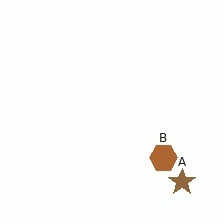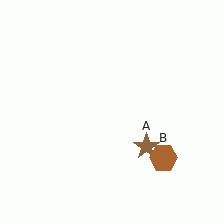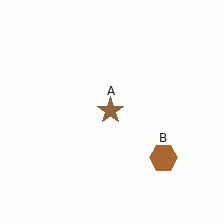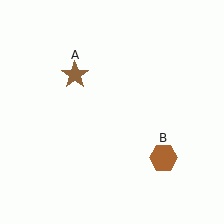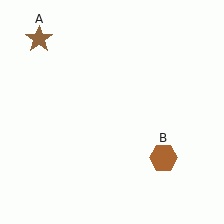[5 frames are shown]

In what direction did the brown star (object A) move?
The brown star (object A) moved up and to the left.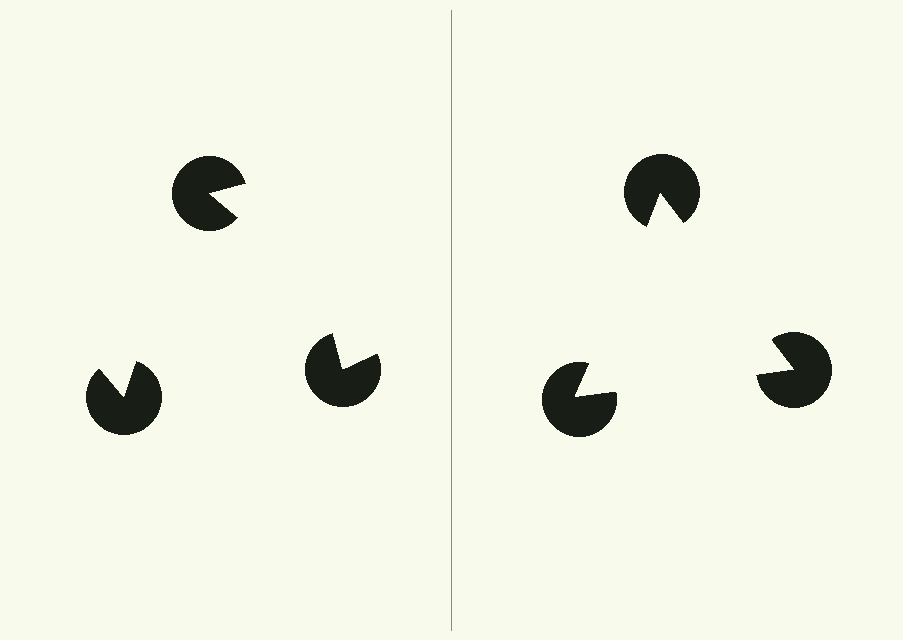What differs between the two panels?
The pac-man discs are positioned identically on both sides; only the wedge orientations differ. On the right they align to a triangle; on the left they are misaligned.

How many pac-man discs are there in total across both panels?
6 — 3 on each side.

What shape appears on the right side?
An illusory triangle.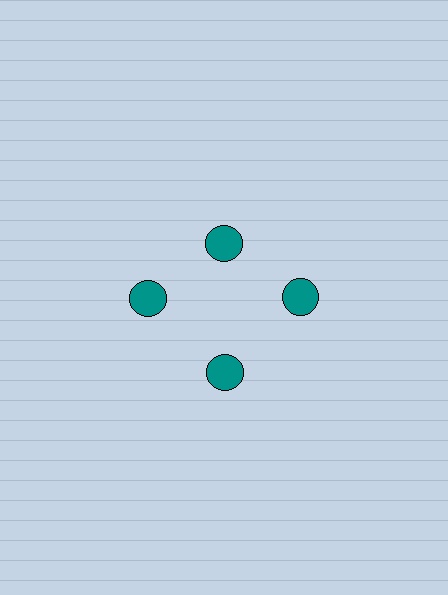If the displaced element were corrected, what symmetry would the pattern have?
It would have 4-fold rotational symmetry — the pattern would map onto itself every 90 degrees.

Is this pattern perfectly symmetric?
No. The 4 teal circles are arranged in a ring, but one element near the 12 o'clock position is pulled inward toward the center, breaking the 4-fold rotational symmetry.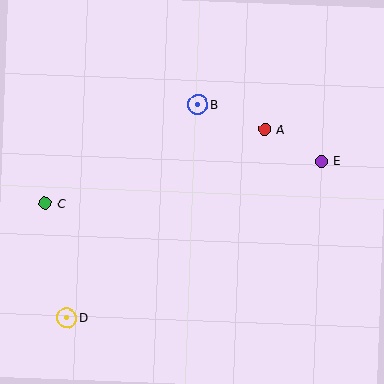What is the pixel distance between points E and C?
The distance between E and C is 279 pixels.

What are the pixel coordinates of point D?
Point D is at (67, 318).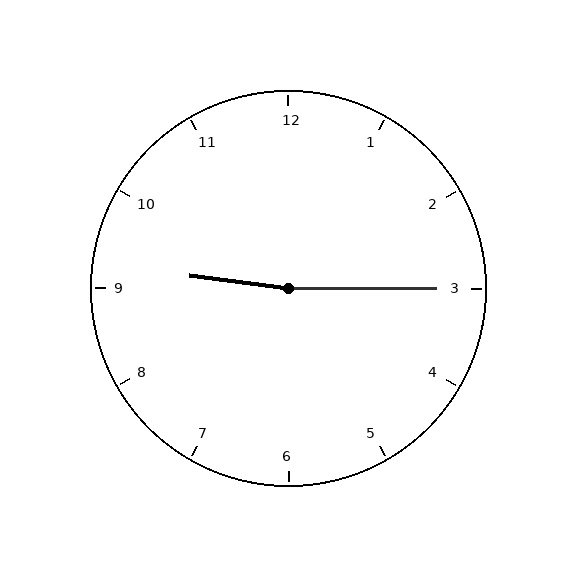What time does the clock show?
9:15.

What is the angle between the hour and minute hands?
Approximately 172 degrees.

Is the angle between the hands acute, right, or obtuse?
It is obtuse.